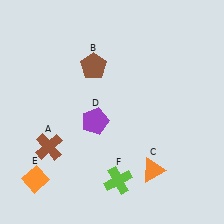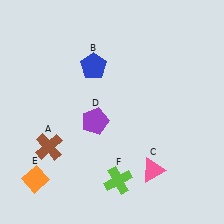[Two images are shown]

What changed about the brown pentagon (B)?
In Image 1, B is brown. In Image 2, it changed to blue.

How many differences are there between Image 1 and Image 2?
There are 2 differences between the two images.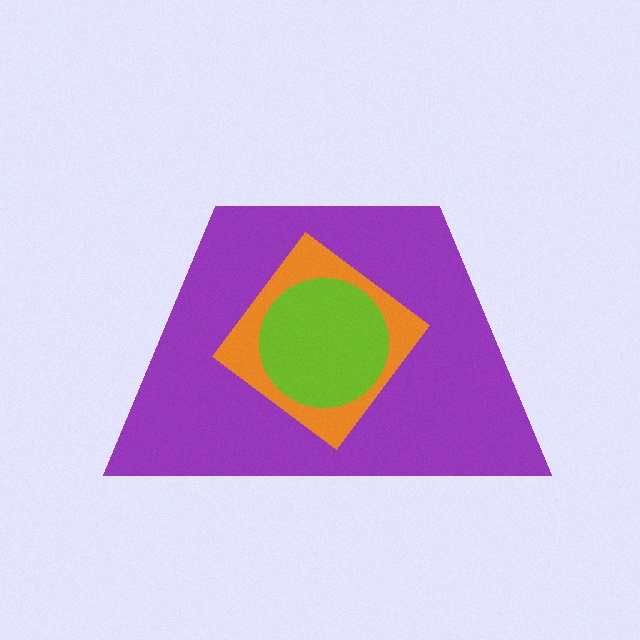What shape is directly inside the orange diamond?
The lime circle.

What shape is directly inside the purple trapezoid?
The orange diamond.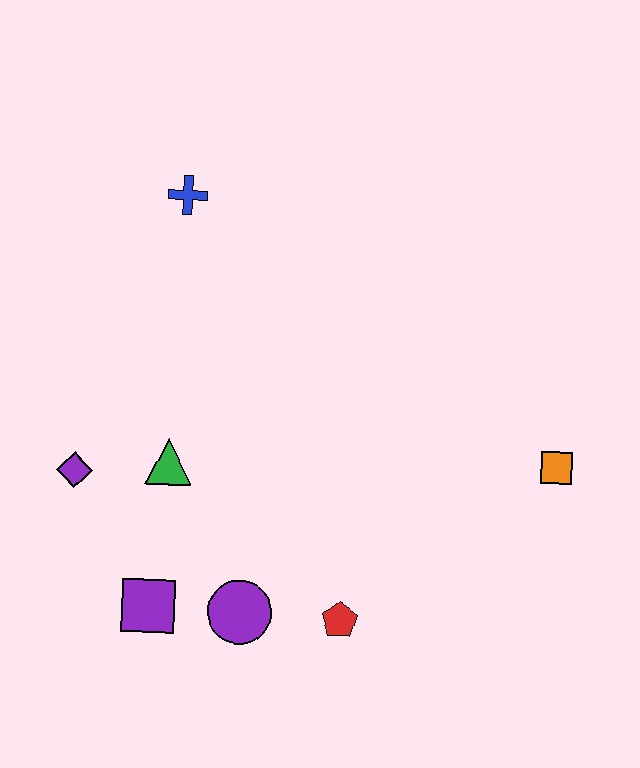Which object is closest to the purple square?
The purple circle is closest to the purple square.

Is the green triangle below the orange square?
Yes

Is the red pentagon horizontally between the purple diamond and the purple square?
No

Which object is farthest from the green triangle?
The orange square is farthest from the green triangle.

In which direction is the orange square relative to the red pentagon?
The orange square is to the right of the red pentagon.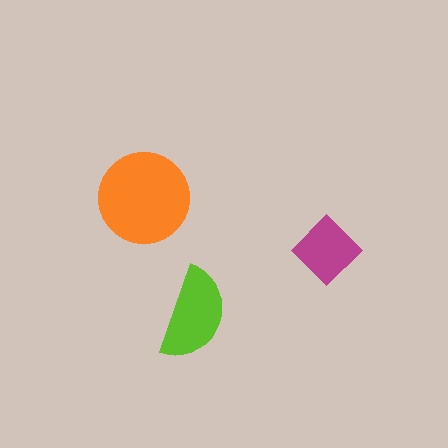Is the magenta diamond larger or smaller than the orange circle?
Smaller.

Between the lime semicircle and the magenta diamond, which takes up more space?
The lime semicircle.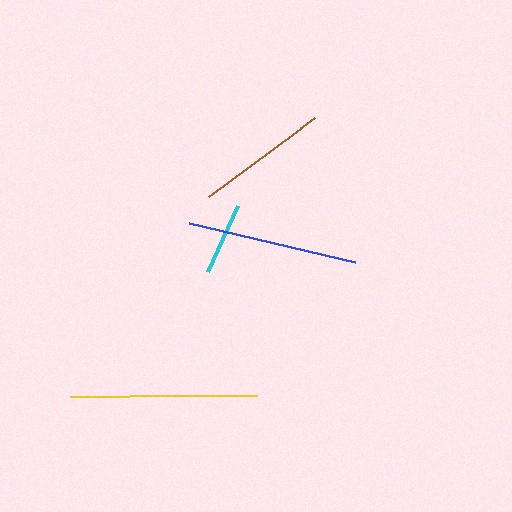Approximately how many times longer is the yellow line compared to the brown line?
The yellow line is approximately 1.4 times the length of the brown line.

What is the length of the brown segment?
The brown segment is approximately 134 pixels long.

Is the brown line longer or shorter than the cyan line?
The brown line is longer than the cyan line.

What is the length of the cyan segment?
The cyan segment is approximately 72 pixels long.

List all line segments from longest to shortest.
From longest to shortest: yellow, blue, brown, cyan.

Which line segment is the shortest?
The cyan line is the shortest at approximately 72 pixels.